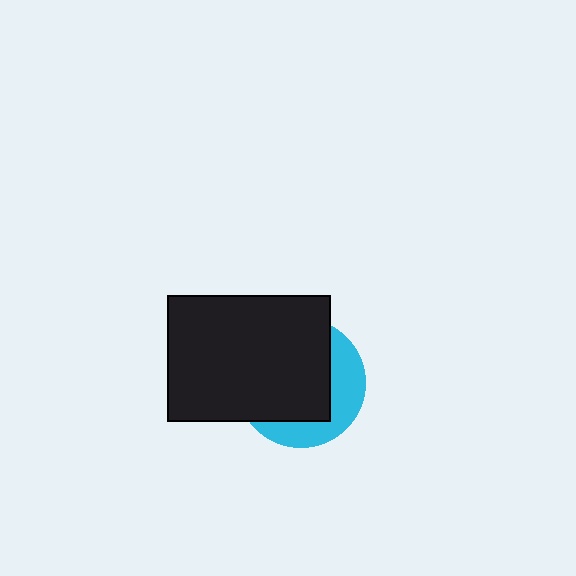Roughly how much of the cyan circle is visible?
A small part of it is visible (roughly 34%).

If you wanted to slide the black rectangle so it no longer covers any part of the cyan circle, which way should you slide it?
Slide it toward the upper-left — that is the most direct way to separate the two shapes.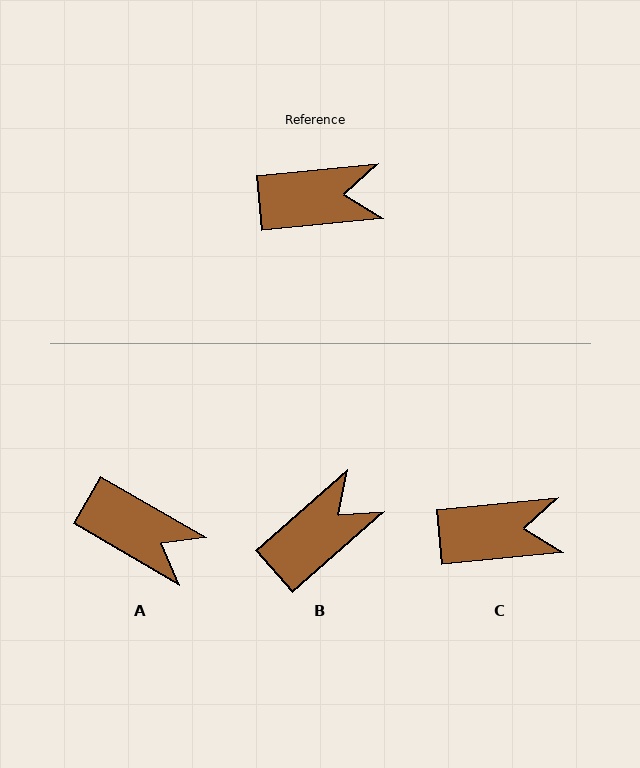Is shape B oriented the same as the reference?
No, it is off by about 36 degrees.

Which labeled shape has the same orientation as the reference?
C.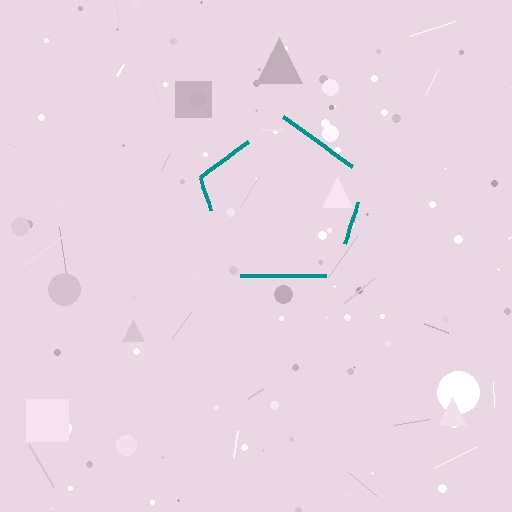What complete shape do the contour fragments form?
The contour fragments form a pentagon.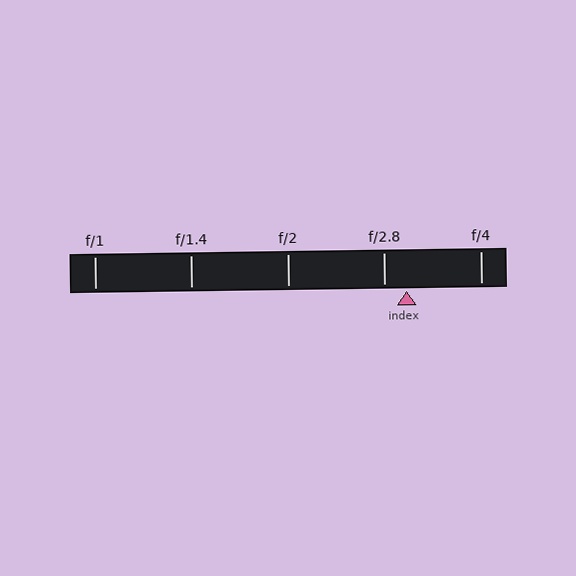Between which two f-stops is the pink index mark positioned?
The index mark is between f/2.8 and f/4.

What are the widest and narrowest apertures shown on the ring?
The widest aperture shown is f/1 and the narrowest is f/4.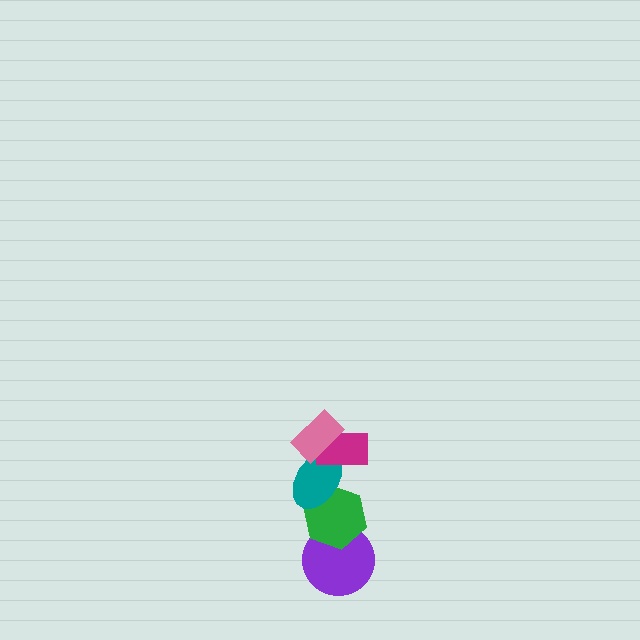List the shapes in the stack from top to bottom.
From top to bottom: the pink rectangle, the magenta rectangle, the teal ellipse, the green hexagon, the purple circle.